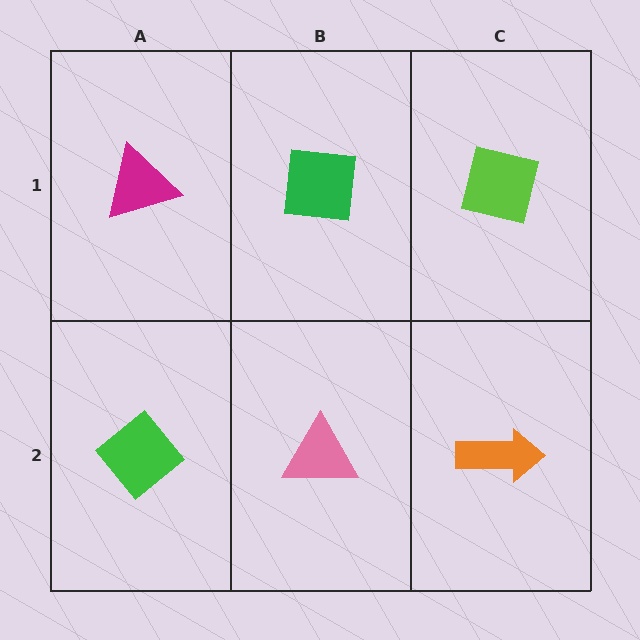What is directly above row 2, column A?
A magenta triangle.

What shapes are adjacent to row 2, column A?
A magenta triangle (row 1, column A), a pink triangle (row 2, column B).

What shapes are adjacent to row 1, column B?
A pink triangle (row 2, column B), a magenta triangle (row 1, column A), a lime square (row 1, column C).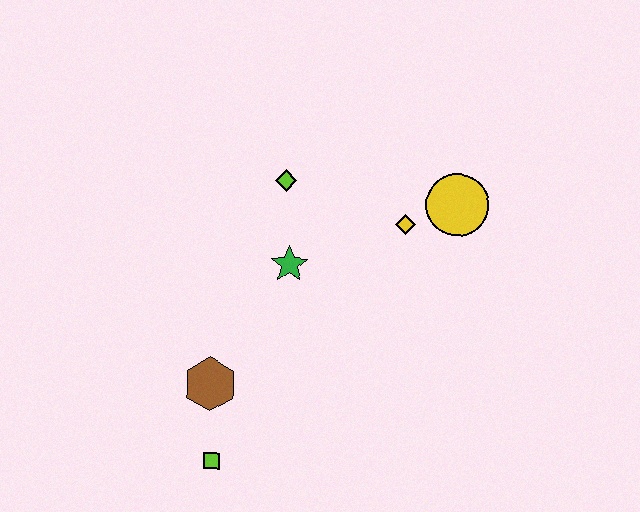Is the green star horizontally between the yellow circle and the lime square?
Yes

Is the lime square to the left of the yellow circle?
Yes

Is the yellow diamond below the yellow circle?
Yes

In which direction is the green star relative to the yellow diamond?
The green star is to the left of the yellow diamond.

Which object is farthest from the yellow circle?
The lime square is farthest from the yellow circle.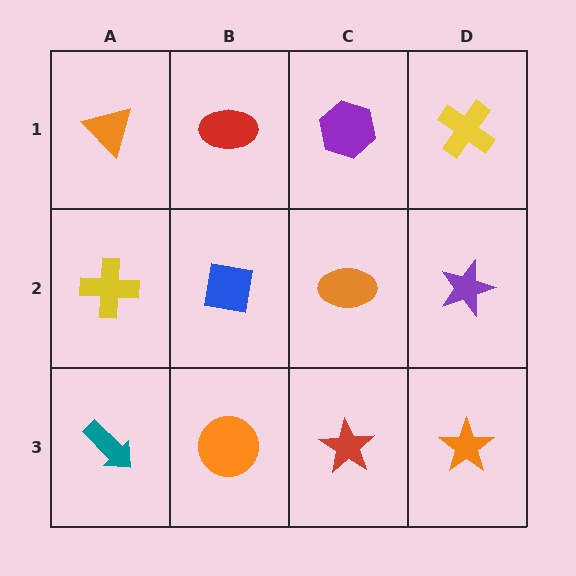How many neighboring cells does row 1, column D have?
2.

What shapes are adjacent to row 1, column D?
A purple star (row 2, column D), a purple hexagon (row 1, column C).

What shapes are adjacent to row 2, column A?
An orange triangle (row 1, column A), a teal arrow (row 3, column A), a blue square (row 2, column B).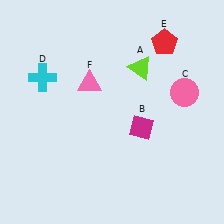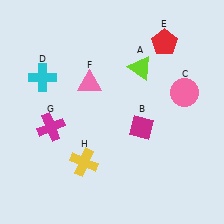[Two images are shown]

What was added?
A magenta cross (G), a yellow cross (H) were added in Image 2.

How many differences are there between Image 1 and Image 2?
There are 2 differences between the two images.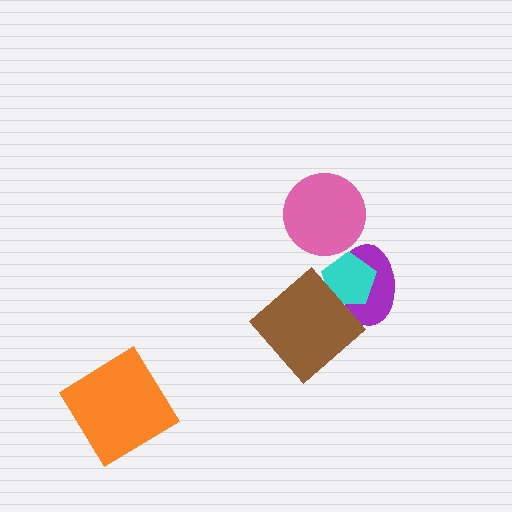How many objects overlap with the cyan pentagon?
2 objects overlap with the cyan pentagon.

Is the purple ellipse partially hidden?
Yes, it is partially covered by another shape.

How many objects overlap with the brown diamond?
2 objects overlap with the brown diamond.